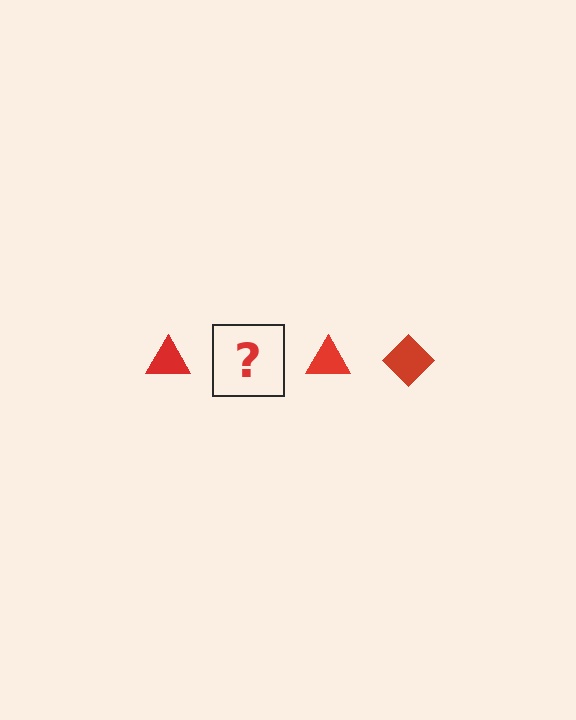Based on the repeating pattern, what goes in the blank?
The blank should be a red diamond.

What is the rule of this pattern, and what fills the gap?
The rule is that the pattern cycles through triangle, diamond shapes in red. The gap should be filled with a red diamond.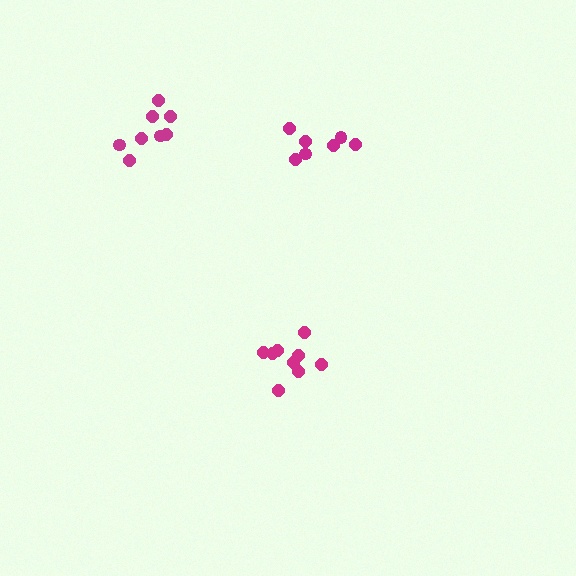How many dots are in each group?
Group 1: 9 dots, Group 2: 7 dots, Group 3: 8 dots (24 total).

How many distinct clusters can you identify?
There are 3 distinct clusters.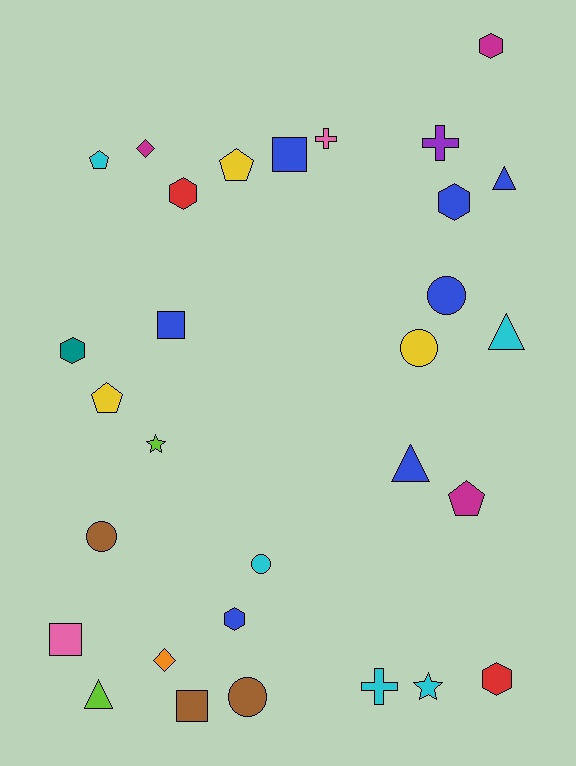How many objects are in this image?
There are 30 objects.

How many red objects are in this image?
There are 2 red objects.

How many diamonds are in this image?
There are 2 diamonds.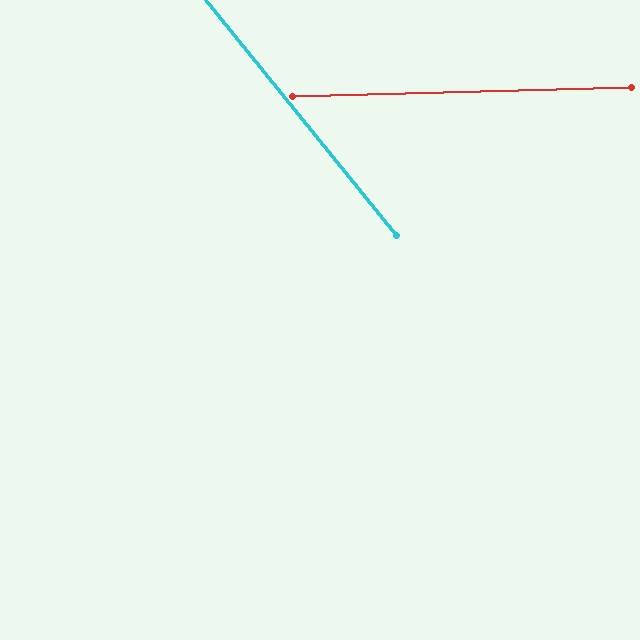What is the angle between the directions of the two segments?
Approximately 53 degrees.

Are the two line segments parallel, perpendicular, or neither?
Neither parallel nor perpendicular — they differ by about 53°.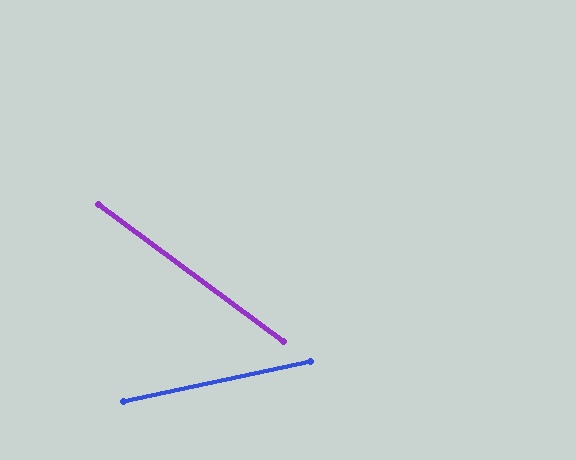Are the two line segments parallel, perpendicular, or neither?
Neither parallel nor perpendicular — they differ by about 49°.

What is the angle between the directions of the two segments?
Approximately 49 degrees.